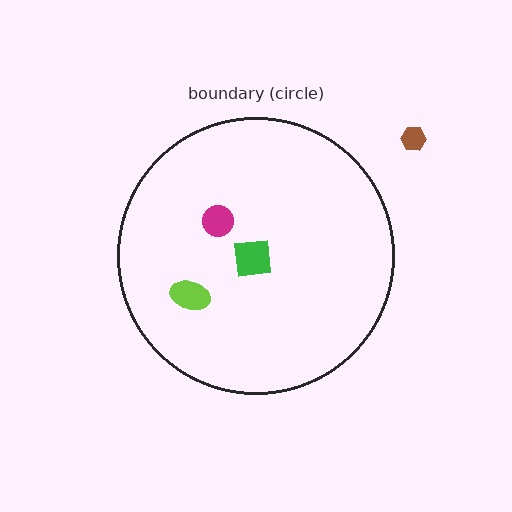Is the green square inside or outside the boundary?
Inside.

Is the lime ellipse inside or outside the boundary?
Inside.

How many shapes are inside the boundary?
3 inside, 1 outside.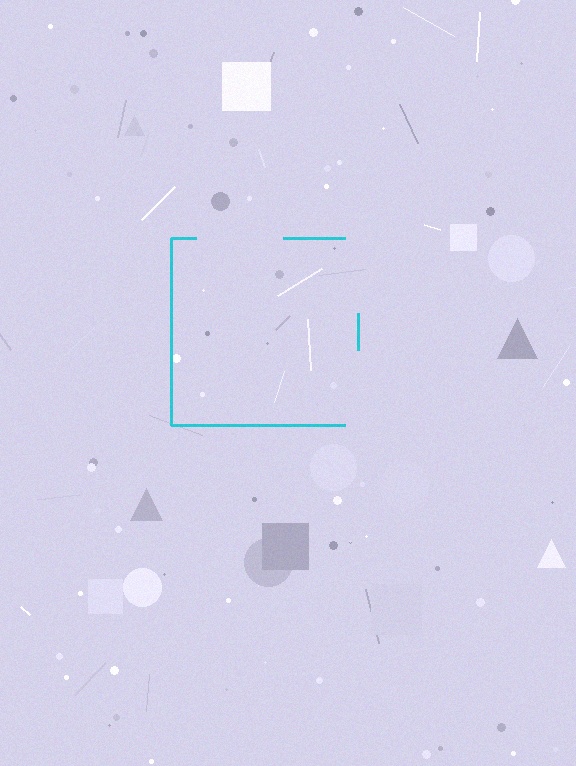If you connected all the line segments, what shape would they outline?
They would outline a square.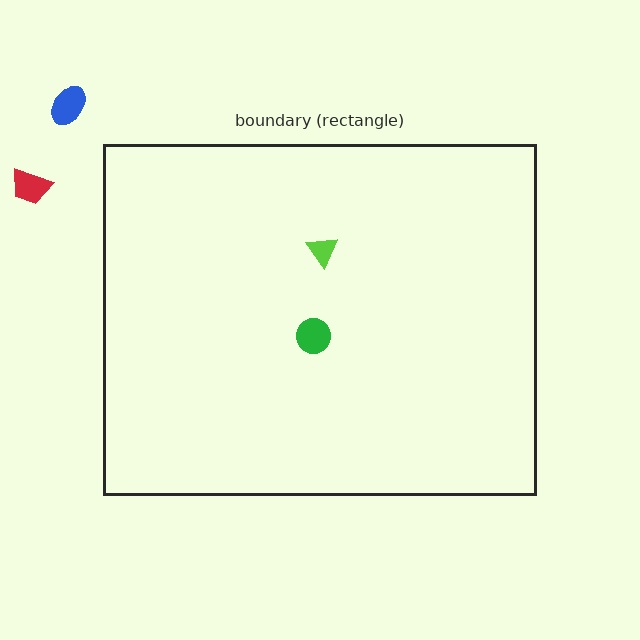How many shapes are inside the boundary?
2 inside, 2 outside.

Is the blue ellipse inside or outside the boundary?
Outside.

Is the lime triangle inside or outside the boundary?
Inside.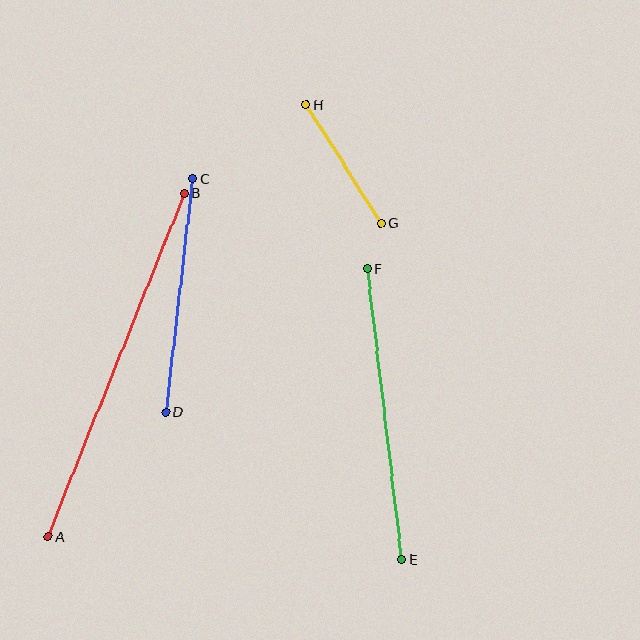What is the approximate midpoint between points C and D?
The midpoint is at approximately (179, 295) pixels.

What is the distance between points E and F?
The distance is approximately 294 pixels.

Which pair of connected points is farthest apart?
Points A and B are farthest apart.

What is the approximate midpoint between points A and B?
The midpoint is at approximately (116, 365) pixels.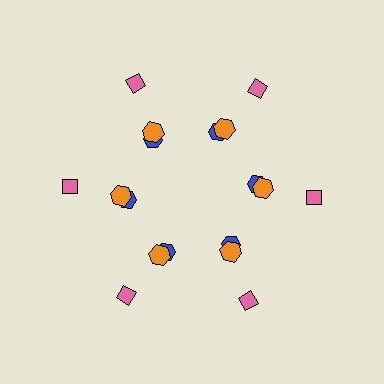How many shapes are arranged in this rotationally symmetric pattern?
There are 18 shapes, arranged in 6 groups of 3.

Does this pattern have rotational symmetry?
Yes, this pattern has 6-fold rotational symmetry. It looks the same after rotating 60 degrees around the center.